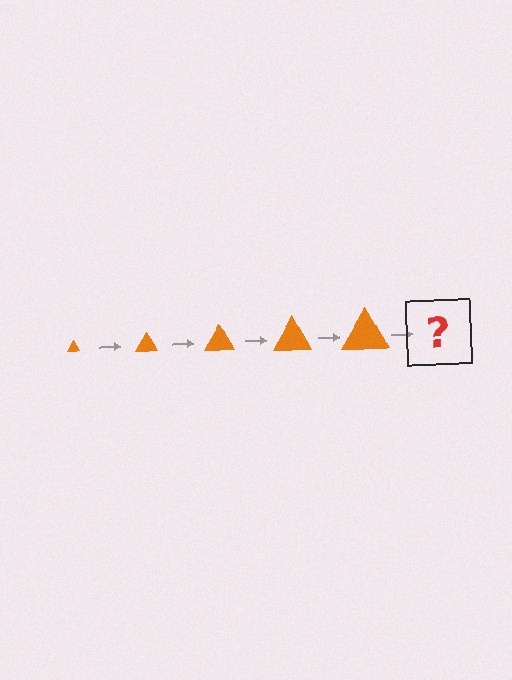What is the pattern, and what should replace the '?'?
The pattern is that the triangle gets progressively larger each step. The '?' should be an orange triangle, larger than the previous one.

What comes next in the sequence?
The next element should be an orange triangle, larger than the previous one.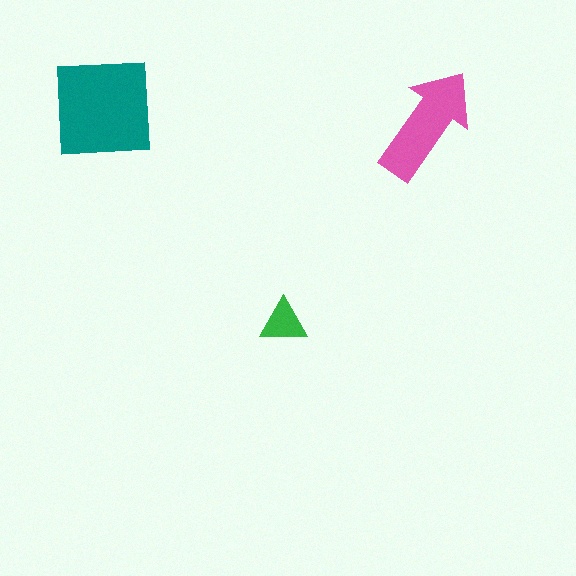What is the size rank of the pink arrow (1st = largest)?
2nd.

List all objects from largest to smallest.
The teal square, the pink arrow, the green triangle.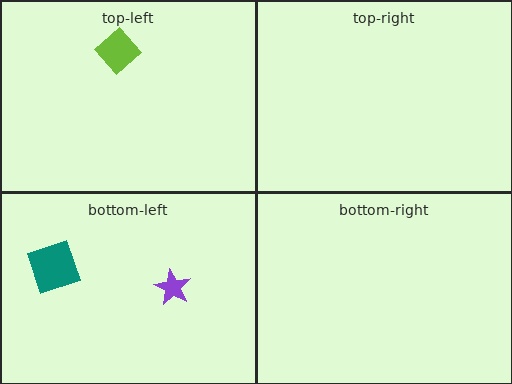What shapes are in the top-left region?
The lime diamond.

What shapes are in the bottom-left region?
The teal square, the purple star.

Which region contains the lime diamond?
The top-left region.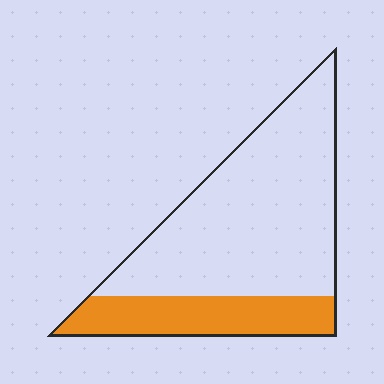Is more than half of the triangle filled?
No.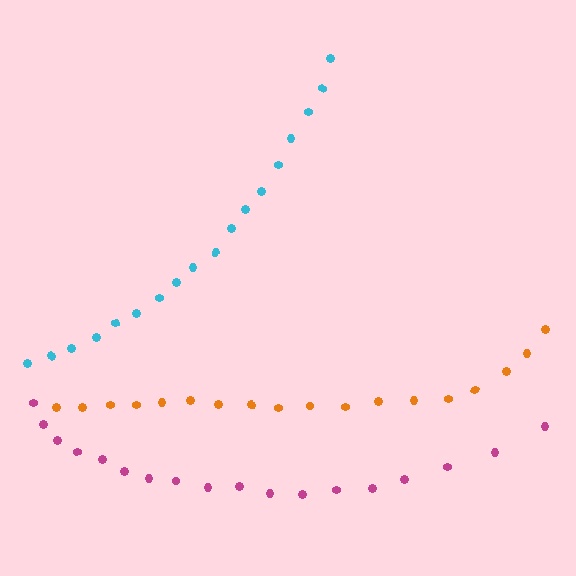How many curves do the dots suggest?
There are 3 distinct paths.